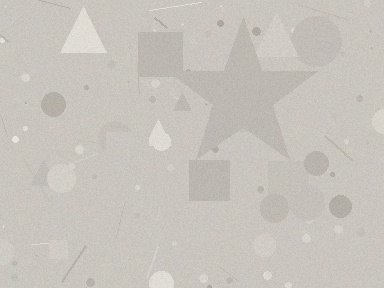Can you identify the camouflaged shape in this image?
The camouflaged shape is a star.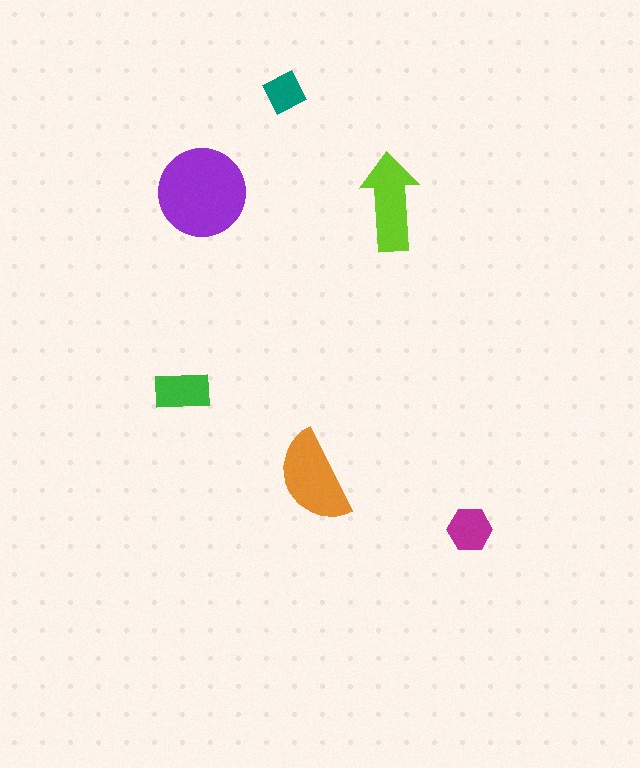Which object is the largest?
The purple circle.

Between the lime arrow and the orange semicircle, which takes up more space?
The orange semicircle.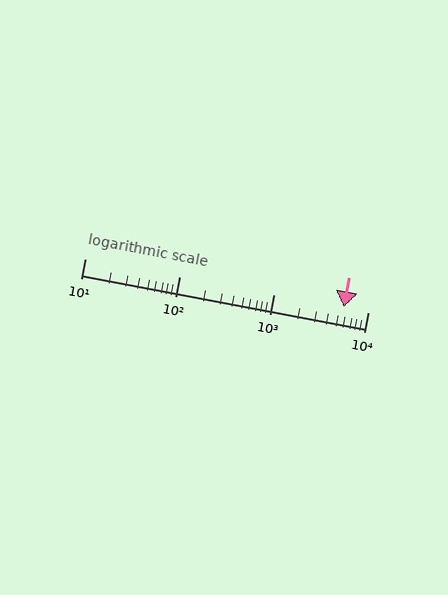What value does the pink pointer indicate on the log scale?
The pointer indicates approximately 5600.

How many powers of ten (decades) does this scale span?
The scale spans 3 decades, from 10 to 10000.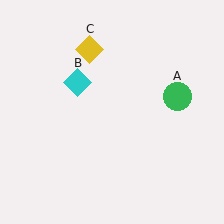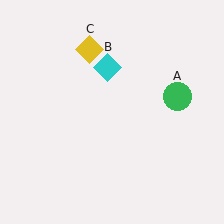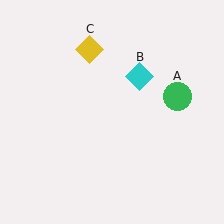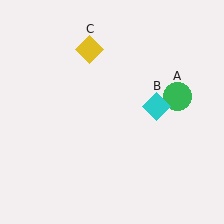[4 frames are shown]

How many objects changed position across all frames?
1 object changed position: cyan diamond (object B).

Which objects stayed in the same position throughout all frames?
Green circle (object A) and yellow diamond (object C) remained stationary.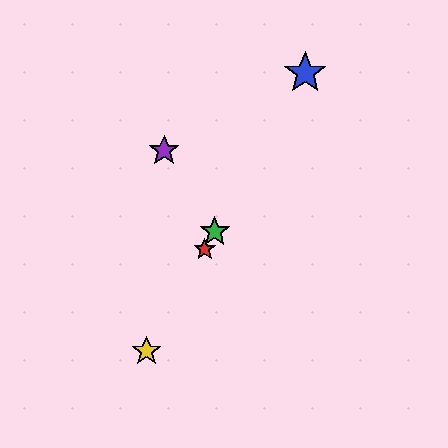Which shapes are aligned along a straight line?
The red star, the blue star, the green star, the yellow star are aligned along a straight line.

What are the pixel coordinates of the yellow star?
The yellow star is at (147, 351).